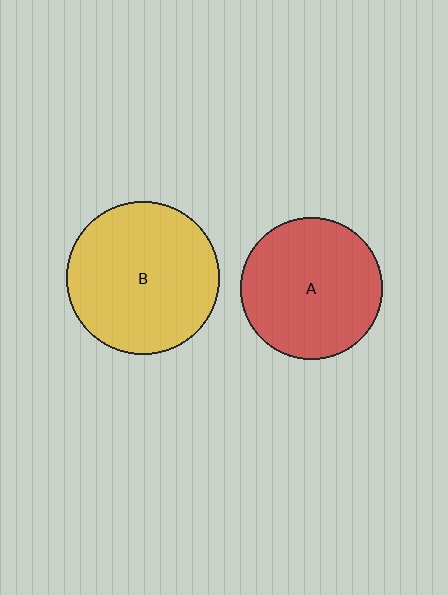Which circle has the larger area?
Circle B (yellow).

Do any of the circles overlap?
No, none of the circles overlap.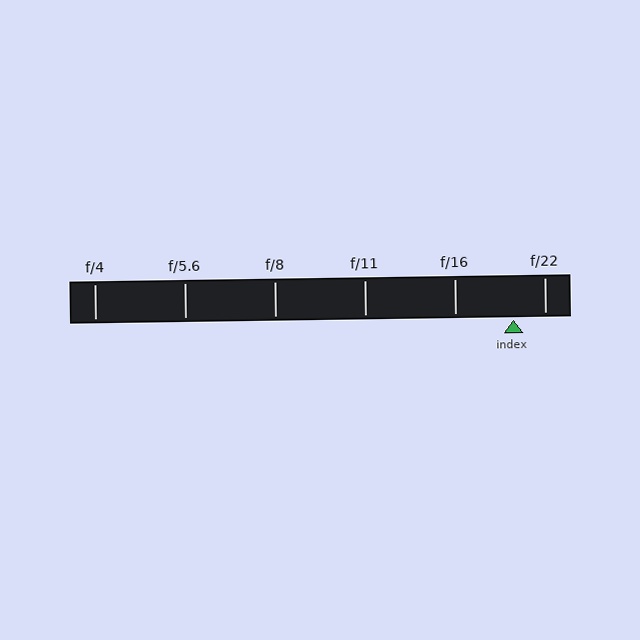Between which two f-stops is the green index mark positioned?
The index mark is between f/16 and f/22.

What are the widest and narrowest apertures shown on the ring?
The widest aperture shown is f/4 and the narrowest is f/22.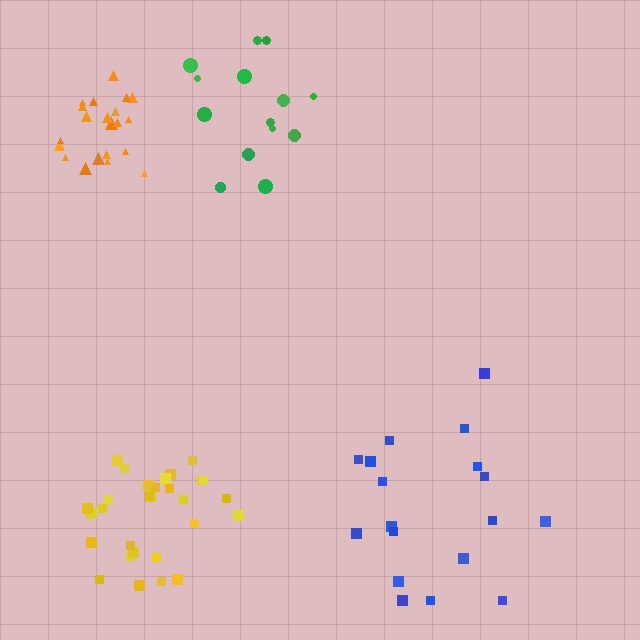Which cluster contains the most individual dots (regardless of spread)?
Yellow (29).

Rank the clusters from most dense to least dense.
orange, yellow, green, blue.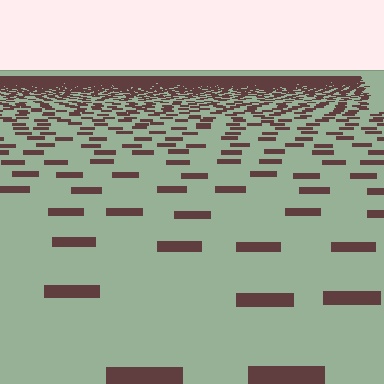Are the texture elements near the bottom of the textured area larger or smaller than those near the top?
Larger. Near the bottom, elements are closer to the viewer and appear at a bigger on-screen size.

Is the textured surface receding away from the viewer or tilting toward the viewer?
The surface is receding away from the viewer. Texture elements get smaller and denser toward the top.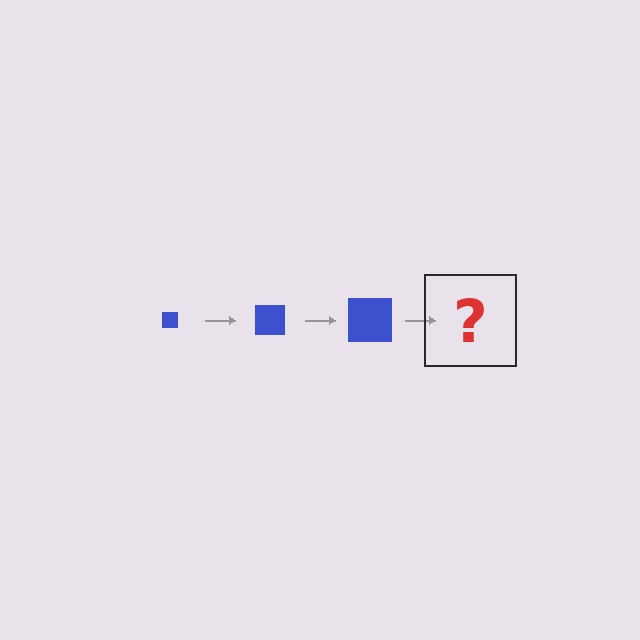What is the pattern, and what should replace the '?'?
The pattern is that the square gets progressively larger each step. The '?' should be a blue square, larger than the previous one.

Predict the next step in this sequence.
The next step is a blue square, larger than the previous one.